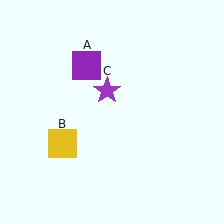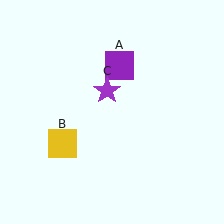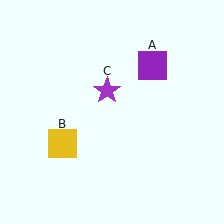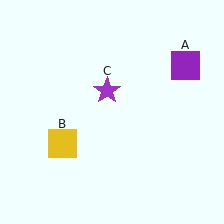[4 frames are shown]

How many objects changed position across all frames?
1 object changed position: purple square (object A).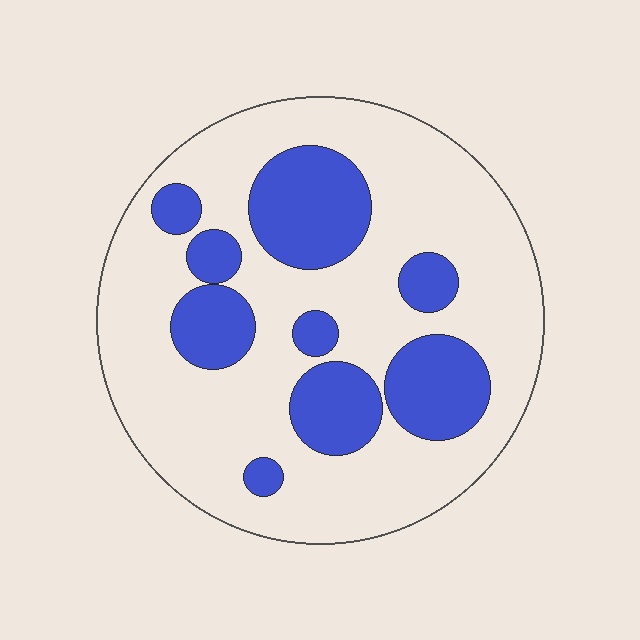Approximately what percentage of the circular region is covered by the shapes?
Approximately 30%.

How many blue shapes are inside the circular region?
9.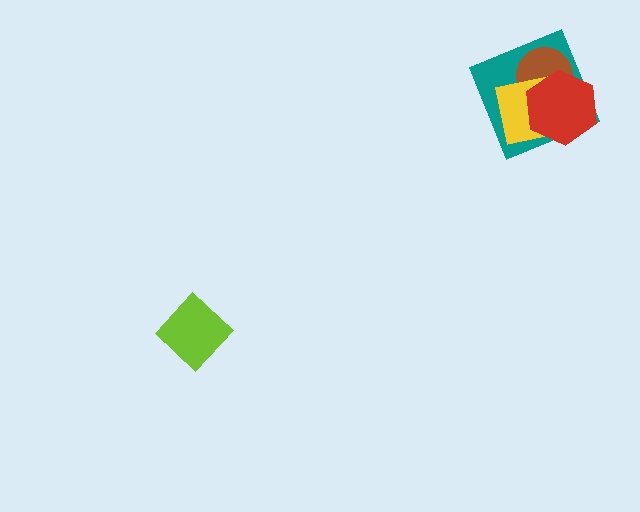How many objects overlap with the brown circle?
3 objects overlap with the brown circle.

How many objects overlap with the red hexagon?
3 objects overlap with the red hexagon.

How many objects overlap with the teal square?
3 objects overlap with the teal square.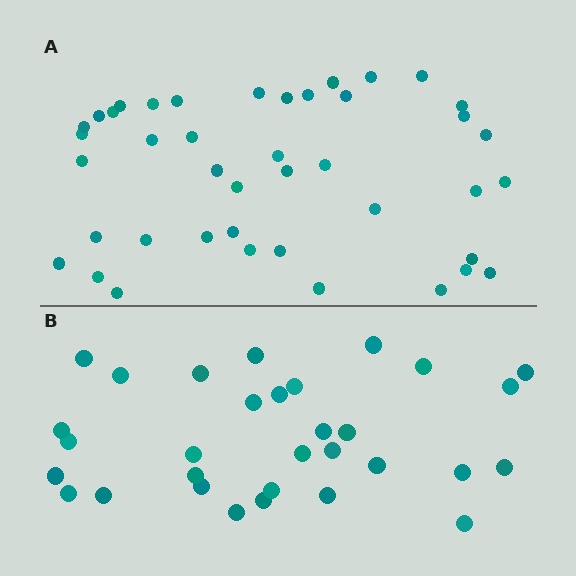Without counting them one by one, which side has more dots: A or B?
Region A (the top region) has more dots.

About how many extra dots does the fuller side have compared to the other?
Region A has roughly 12 or so more dots than region B.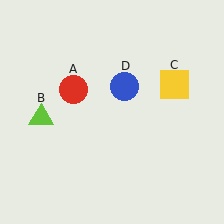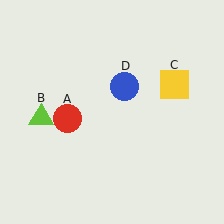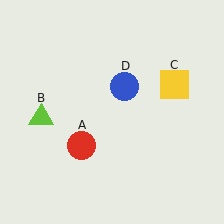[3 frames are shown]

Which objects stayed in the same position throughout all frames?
Lime triangle (object B) and yellow square (object C) and blue circle (object D) remained stationary.